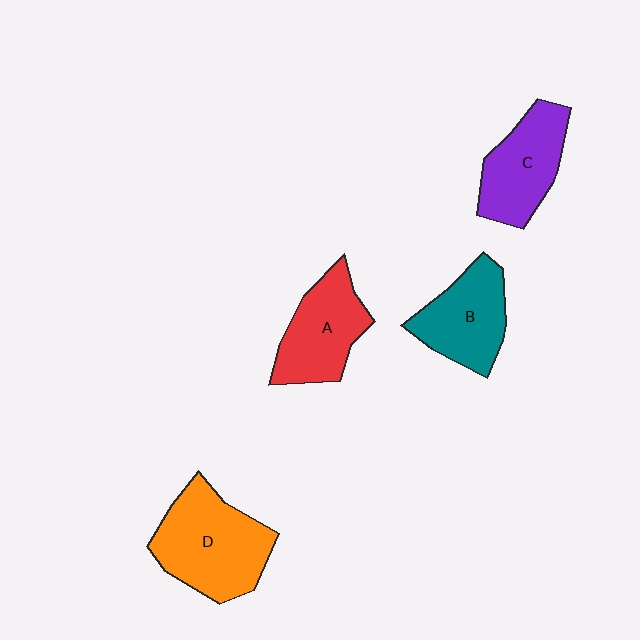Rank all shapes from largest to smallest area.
From largest to smallest: D (orange), A (red), C (purple), B (teal).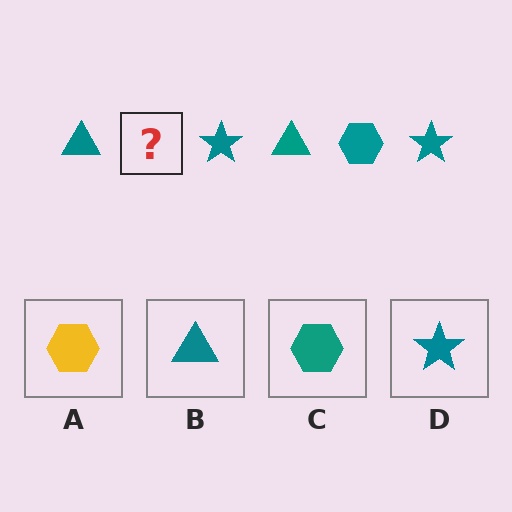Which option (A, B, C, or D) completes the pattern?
C.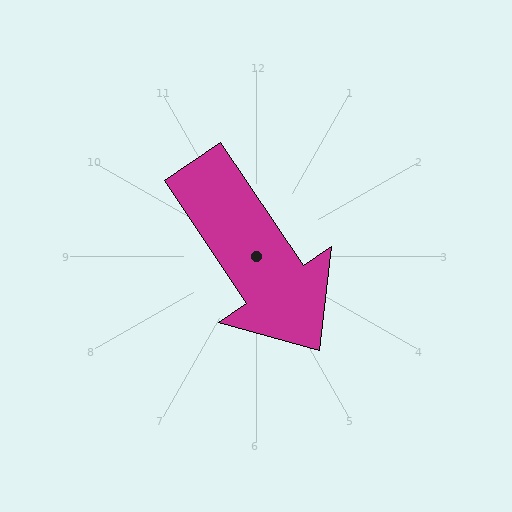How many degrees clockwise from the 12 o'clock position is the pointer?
Approximately 146 degrees.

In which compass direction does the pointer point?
Southeast.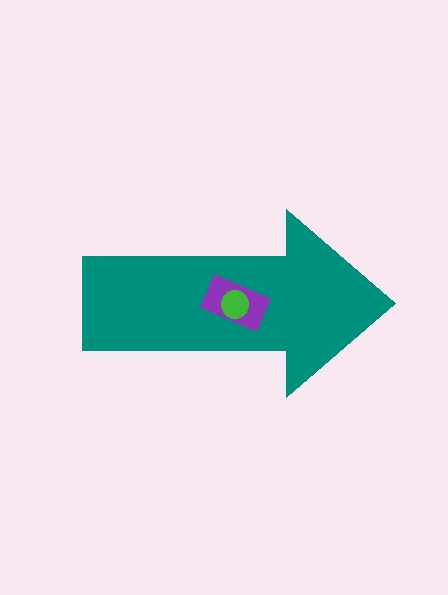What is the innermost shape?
The green circle.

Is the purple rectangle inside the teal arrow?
Yes.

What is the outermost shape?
The teal arrow.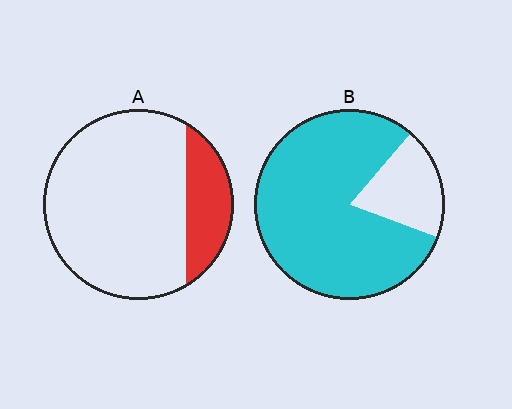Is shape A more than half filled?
No.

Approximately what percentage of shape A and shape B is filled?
A is approximately 20% and B is approximately 80%.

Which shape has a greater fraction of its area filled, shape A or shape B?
Shape B.